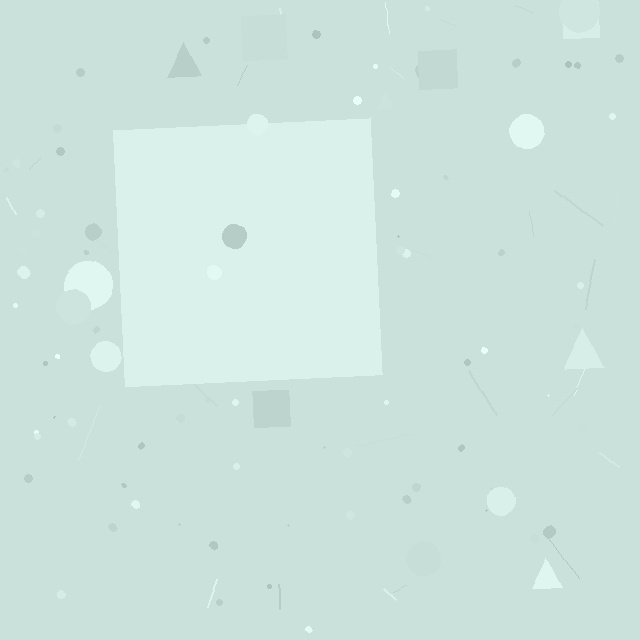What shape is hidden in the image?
A square is hidden in the image.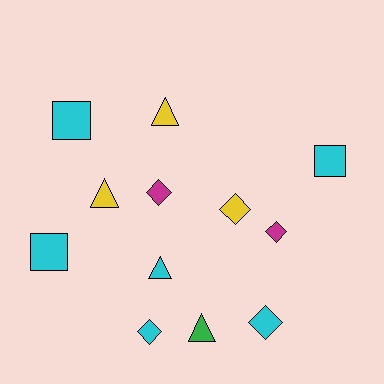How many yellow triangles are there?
There are 2 yellow triangles.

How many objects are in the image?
There are 12 objects.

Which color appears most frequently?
Cyan, with 6 objects.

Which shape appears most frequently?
Diamond, with 5 objects.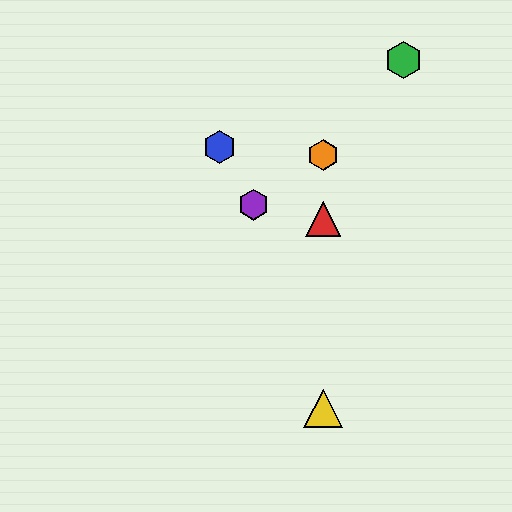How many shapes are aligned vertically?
3 shapes (the red triangle, the yellow triangle, the orange hexagon) are aligned vertically.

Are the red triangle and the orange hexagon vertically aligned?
Yes, both are at x≈323.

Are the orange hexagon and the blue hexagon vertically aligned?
No, the orange hexagon is at x≈323 and the blue hexagon is at x≈219.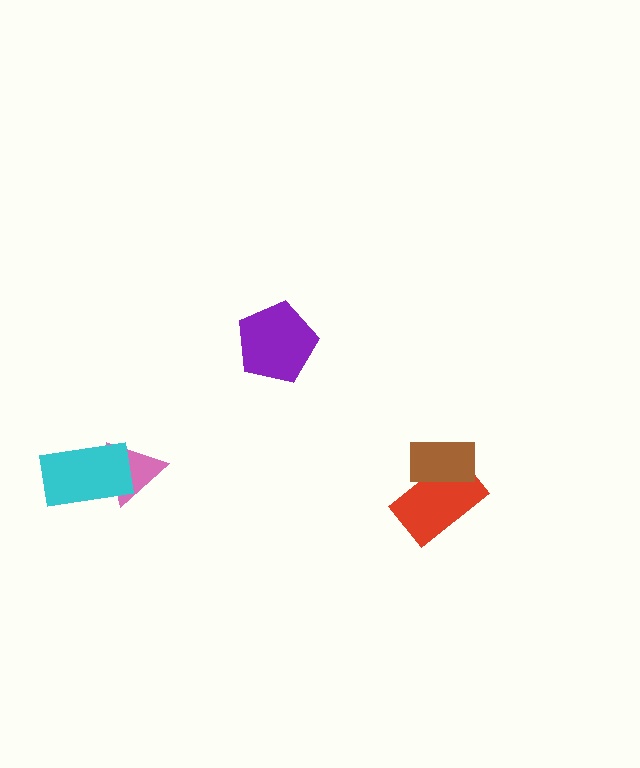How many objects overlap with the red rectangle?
1 object overlaps with the red rectangle.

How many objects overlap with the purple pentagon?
0 objects overlap with the purple pentagon.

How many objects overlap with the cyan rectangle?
1 object overlaps with the cyan rectangle.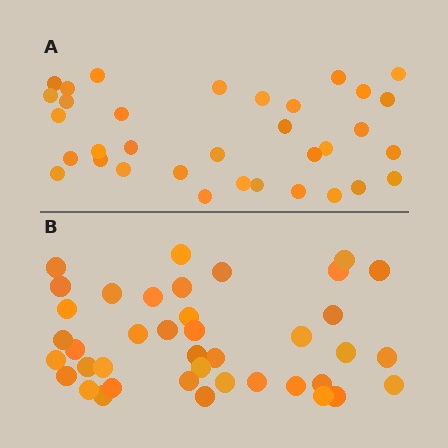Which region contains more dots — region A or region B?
Region B (the bottom region) has more dots.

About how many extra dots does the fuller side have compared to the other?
Region B has about 6 more dots than region A.